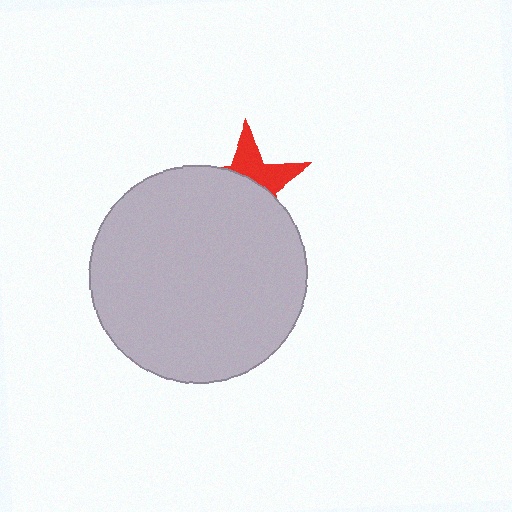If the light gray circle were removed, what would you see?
You would see the complete red star.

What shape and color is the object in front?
The object in front is a light gray circle.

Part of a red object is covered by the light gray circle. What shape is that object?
It is a star.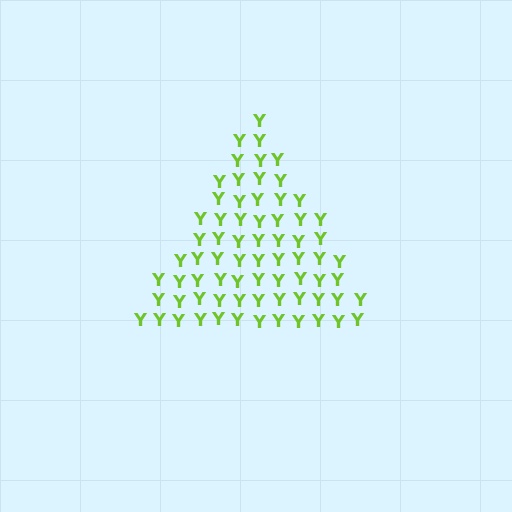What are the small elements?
The small elements are letter Y's.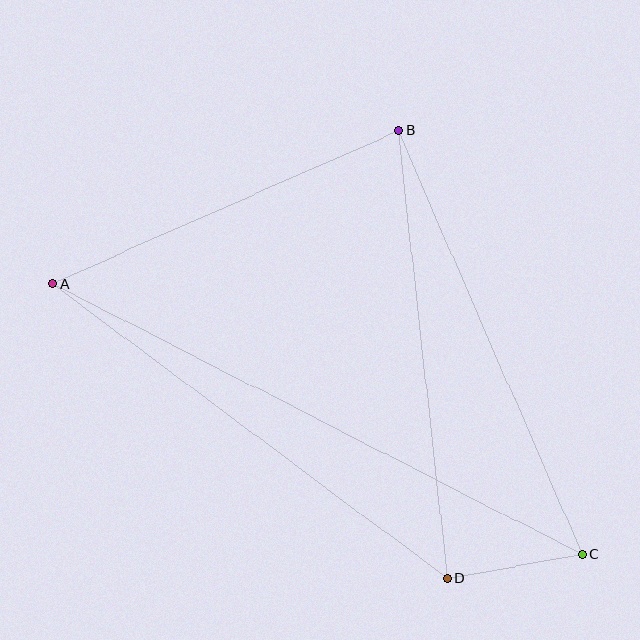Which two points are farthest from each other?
Points A and C are farthest from each other.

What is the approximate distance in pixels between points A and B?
The distance between A and B is approximately 378 pixels.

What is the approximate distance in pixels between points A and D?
The distance between A and D is approximately 492 pixels.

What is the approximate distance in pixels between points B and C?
The distance between B and C is approximately 462 pixels.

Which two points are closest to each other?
Points C and D are closest to each other.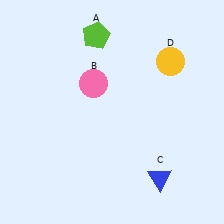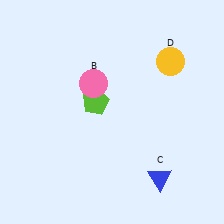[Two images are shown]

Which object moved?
The lime pentagon (A) moved down.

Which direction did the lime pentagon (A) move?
The lime pentagon (A) moved down.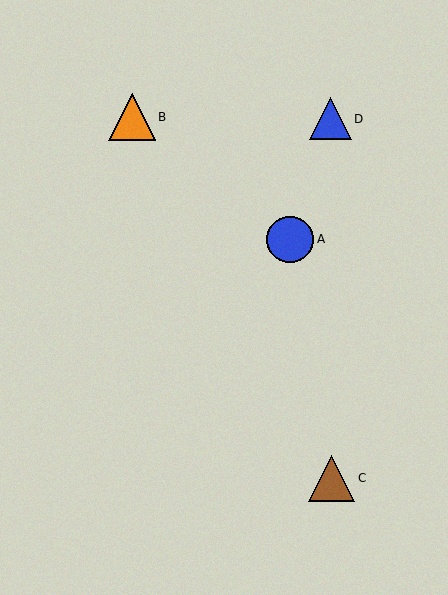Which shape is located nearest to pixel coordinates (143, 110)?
The orange triangle (labeled B) at (132, 117) is nearest to that location.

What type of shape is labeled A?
Shape A is a blue circle.